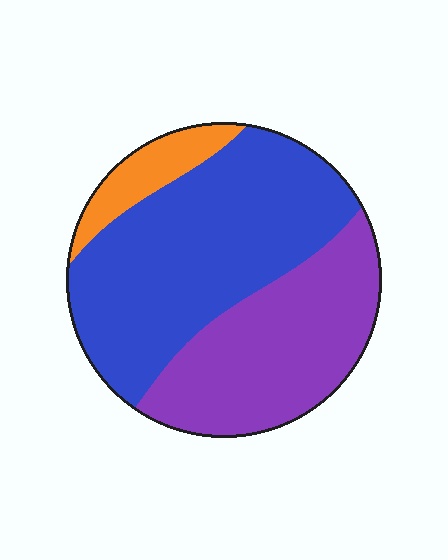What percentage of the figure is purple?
Purple takes up about three eighths (3/8) of the figure.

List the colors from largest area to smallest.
From largest to smallest: blue, purple, orange.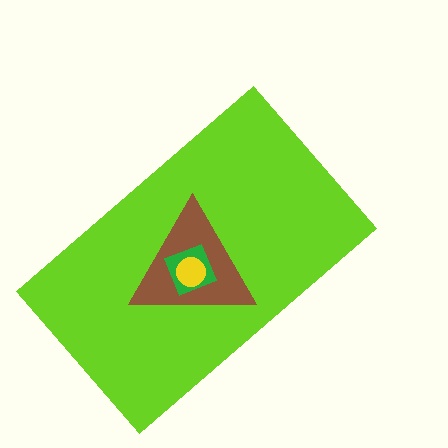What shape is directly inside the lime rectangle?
The brown triangle.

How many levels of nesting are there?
4.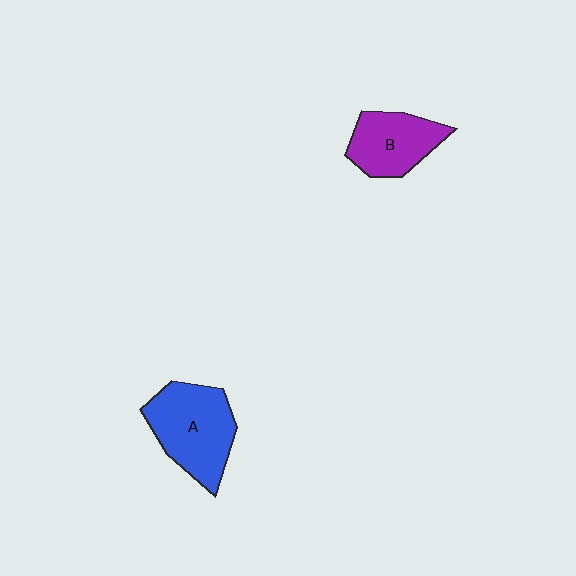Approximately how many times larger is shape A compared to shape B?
Approximately 1.4 times.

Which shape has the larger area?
Shape A (blue).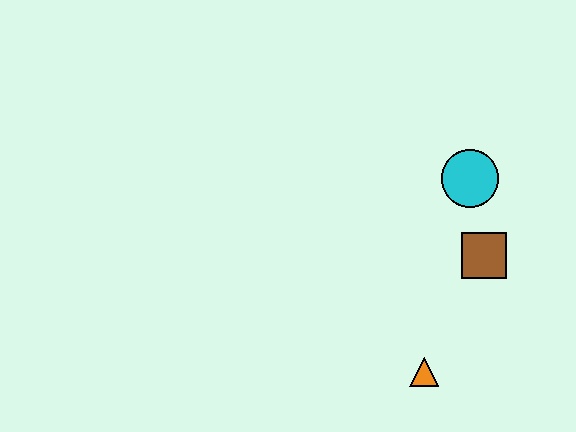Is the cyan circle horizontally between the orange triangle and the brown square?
Yes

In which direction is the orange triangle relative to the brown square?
The orange triangle is below the brown square.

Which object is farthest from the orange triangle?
The cyan circle is farthest from the orange triangle.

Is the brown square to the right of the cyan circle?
Yes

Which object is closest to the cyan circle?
The brown square is closest to the cyan circle.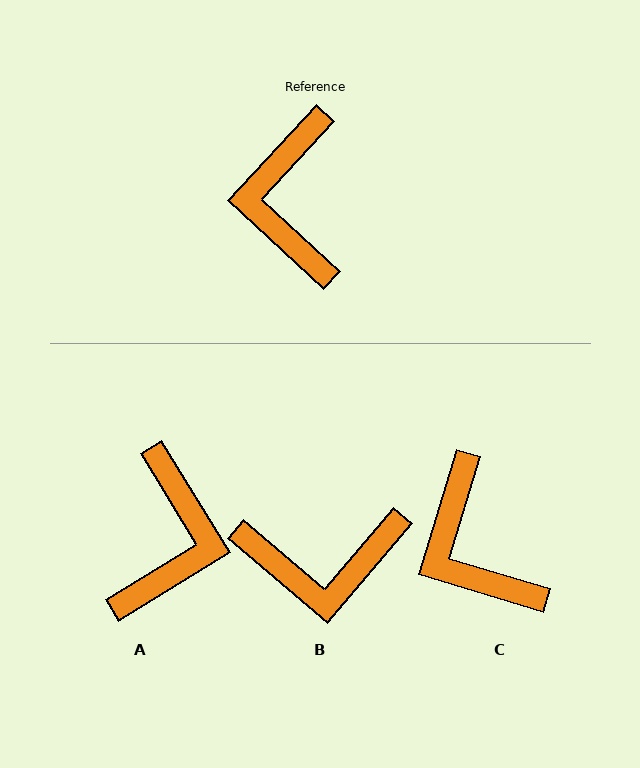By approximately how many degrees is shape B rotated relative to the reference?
Approximately 92 degrees counter-clockwise.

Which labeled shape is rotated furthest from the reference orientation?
A, about 164 degrees away.